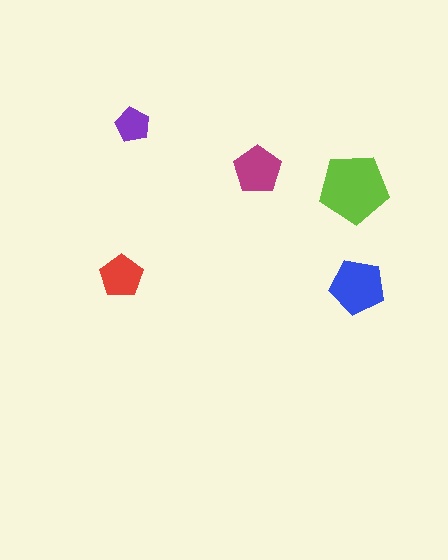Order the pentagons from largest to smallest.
the lime one, the blue one, the magenta one, the red one, the purple one.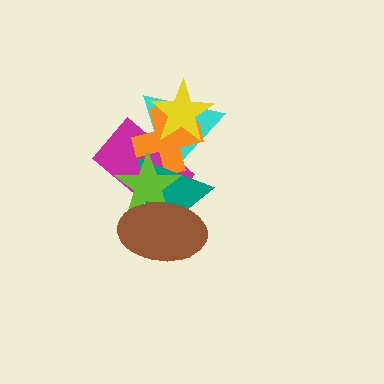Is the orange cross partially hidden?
Yes, it is partially covered by another shape.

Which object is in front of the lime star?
The brown ellipse is in front of the lime star.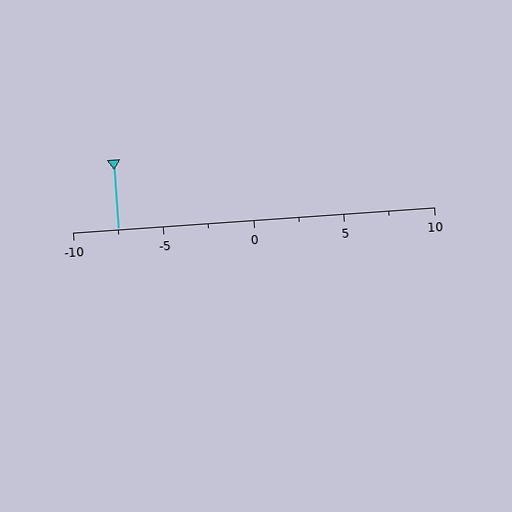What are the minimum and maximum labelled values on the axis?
The axis runs from -10 to 10.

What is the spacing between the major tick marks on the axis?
The major ticks are spaced 5 apart.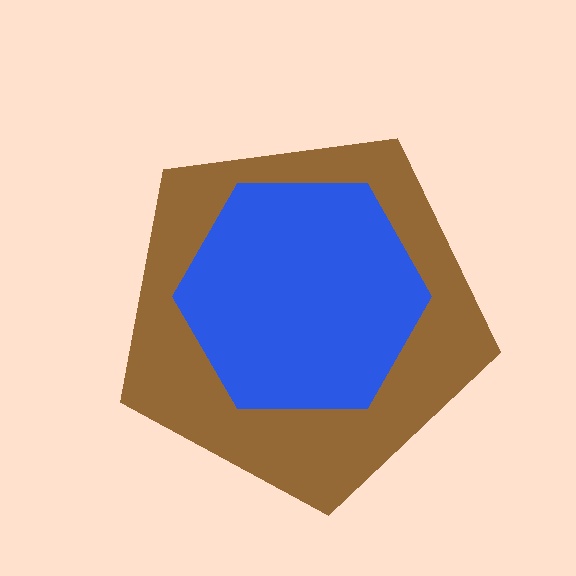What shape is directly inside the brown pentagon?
The blue hexagon.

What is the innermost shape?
The blue hexagon.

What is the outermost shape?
The brown pentagon.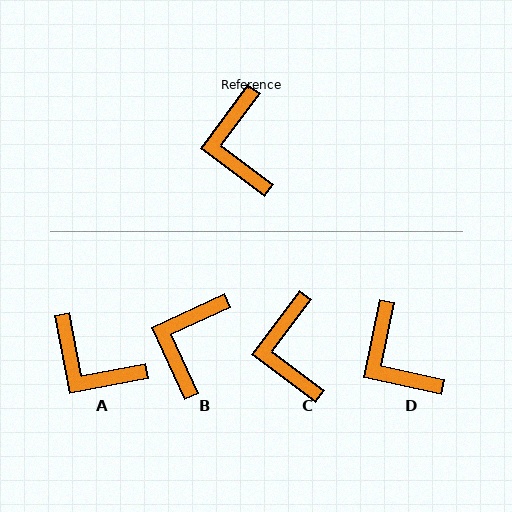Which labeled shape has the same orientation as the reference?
C.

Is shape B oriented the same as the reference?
No, it is off by about 28 degrees.